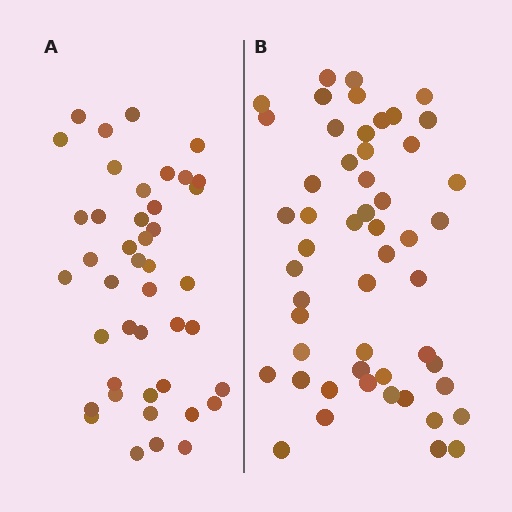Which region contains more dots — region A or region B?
Region B (the right region) has more dots.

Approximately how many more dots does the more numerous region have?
Region B has roughly 8 or so more dots than region A.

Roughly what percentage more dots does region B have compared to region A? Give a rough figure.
About 20% more.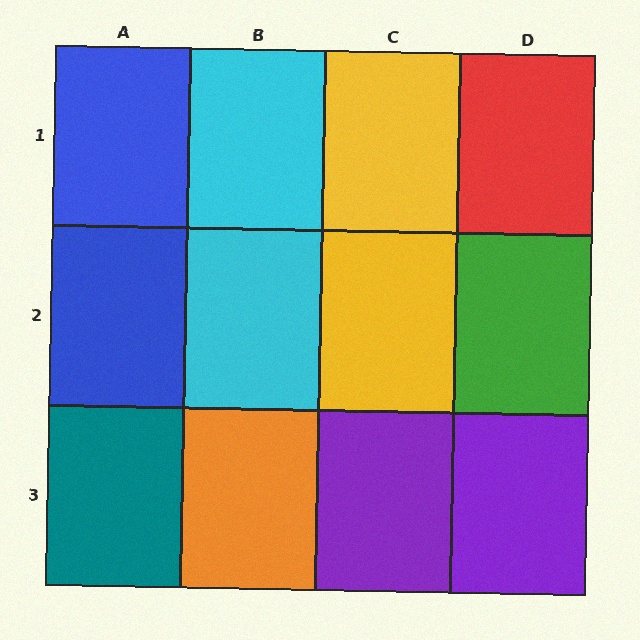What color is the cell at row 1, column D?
Red.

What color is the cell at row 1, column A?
Blue.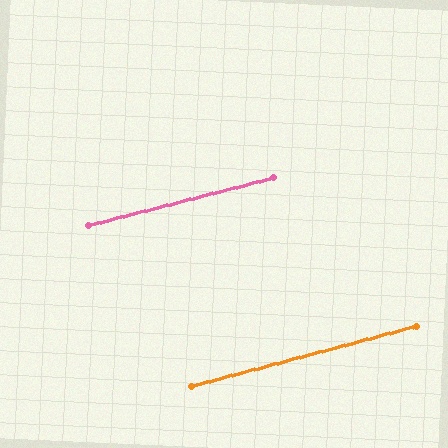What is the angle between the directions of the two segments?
Approximately 0 degrees.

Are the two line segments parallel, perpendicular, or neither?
Parallel — their directions differ by only 0.5°.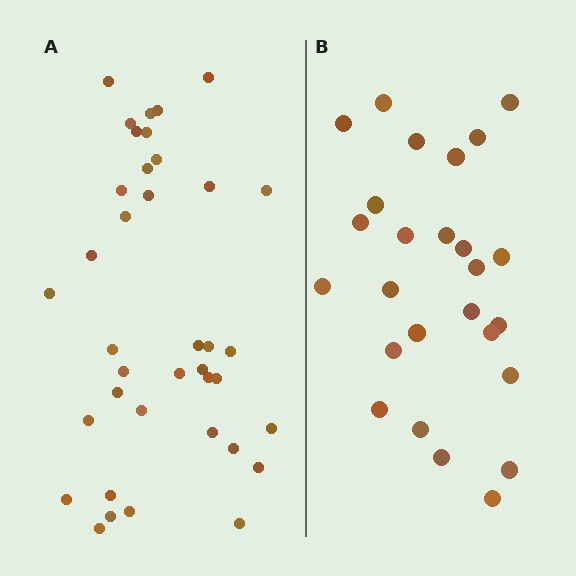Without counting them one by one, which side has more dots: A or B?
Region A (the left region) has more dots.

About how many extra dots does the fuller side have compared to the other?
Region A has roughly 12 or so more dots than region B.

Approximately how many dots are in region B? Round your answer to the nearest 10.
About 30 dots. (The exact count is 26, which rounds to 30.)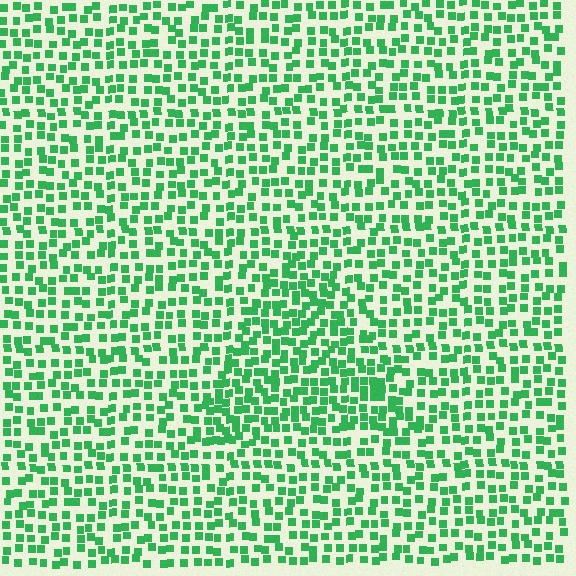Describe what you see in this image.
The image contains small green elements arranged at two different densities. A triangle-shaped region is visible where the elements are more densely packed than the surrounding area.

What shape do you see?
I see a triangle.